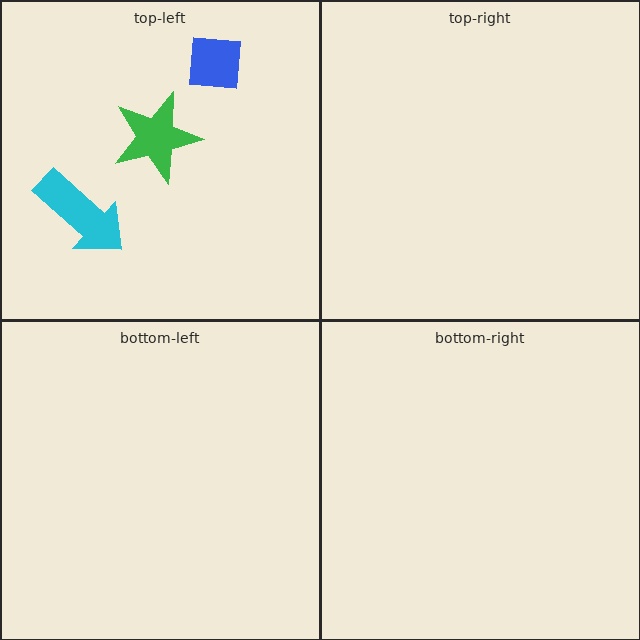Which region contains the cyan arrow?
The top-left region.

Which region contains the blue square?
The top-left region.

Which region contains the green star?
The top-left region.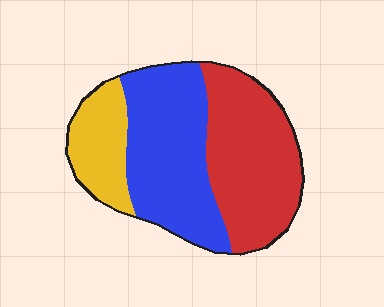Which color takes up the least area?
Yellow, at roughly 20%.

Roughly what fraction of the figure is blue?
Blue takes up about two fifths (2/5) of the figure.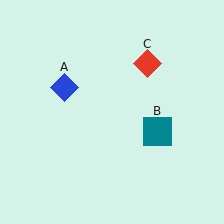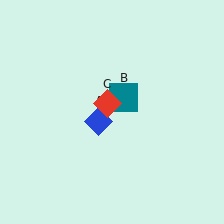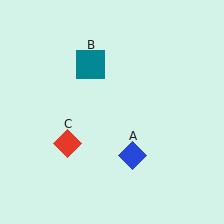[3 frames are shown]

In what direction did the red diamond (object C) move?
The red diamond (object C) moved down and to the left.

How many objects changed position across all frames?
3 objects changed position: blue diamond (object A), teal square (object B), red diamond (object C).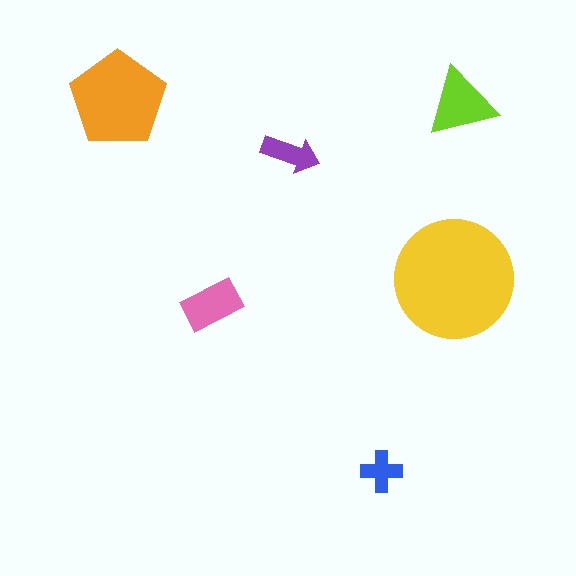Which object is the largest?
The yellow circle.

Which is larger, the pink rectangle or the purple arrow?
The pink rectangle.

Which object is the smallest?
The blue cross.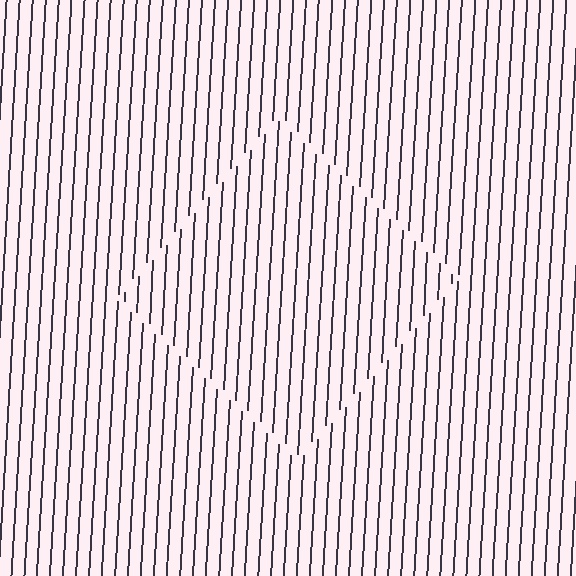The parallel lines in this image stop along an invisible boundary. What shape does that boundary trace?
An illusory square. The interior of the shape contains the same grating, shifted by half a period — the contour is defined by the phase discontinuity where line-ends from the inner and outer gratings abut.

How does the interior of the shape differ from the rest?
The interior of the shape contains the same grating, shifted by half a period — the contour is defined by the phase discontinuity where line-ends from the inner and outer gratings abut.